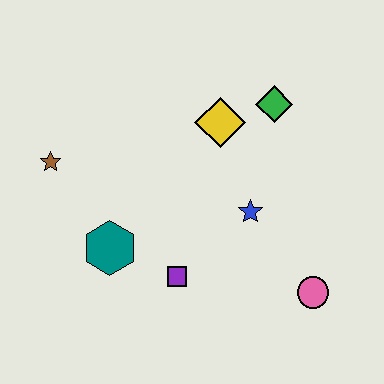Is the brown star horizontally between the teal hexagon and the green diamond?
No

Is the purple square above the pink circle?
Yes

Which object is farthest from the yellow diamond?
The pink circle is farthest from the yellow diamond.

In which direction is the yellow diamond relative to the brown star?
The yellow diamond is to the right of the brown star.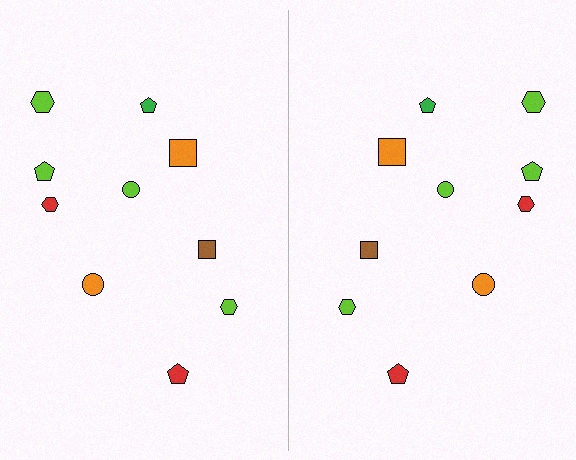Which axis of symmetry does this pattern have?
The pattern has a vertical axis of symmetry running through the center of the image.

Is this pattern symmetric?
Yes, this pattern has bilateral (reflection) symmetry.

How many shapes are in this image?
There are 20 shapes in this image.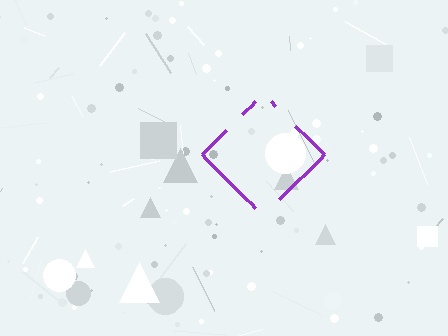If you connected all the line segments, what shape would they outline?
They would outline a diamond.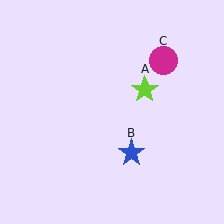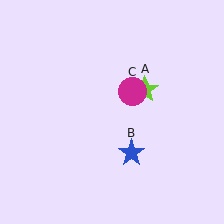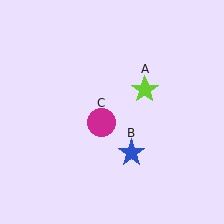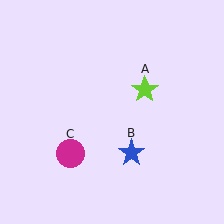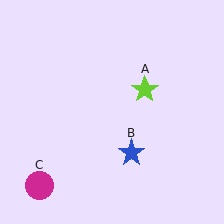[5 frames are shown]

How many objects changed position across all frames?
1 object changed position: magenta circle (object C).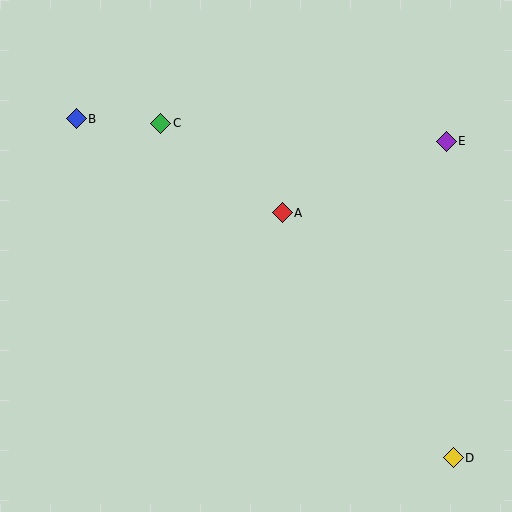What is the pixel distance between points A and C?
The distance between A and C is 151 pixels.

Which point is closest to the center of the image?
Point A at (282, 213) is closest to the center.